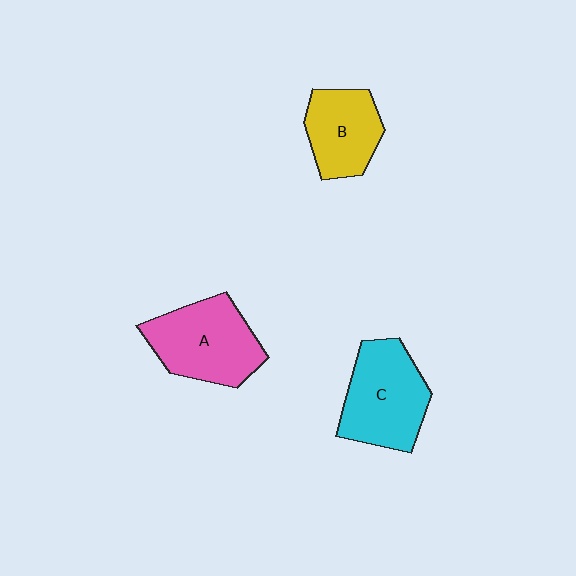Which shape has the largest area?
Shape A (pink).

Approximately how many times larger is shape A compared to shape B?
Approximately 1.3 times.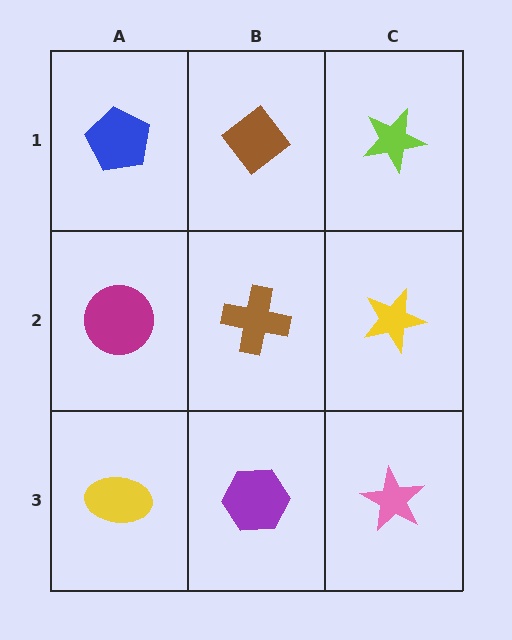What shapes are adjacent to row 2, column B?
A brown diamond (row 1, column B), a purple hexagon (row 3, column B), a magenta circle (row 2, column A), a yellow star (row 2, column C).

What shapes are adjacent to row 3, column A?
A magenta circle (row 2, column A), a purple hexagon (row 3, column B).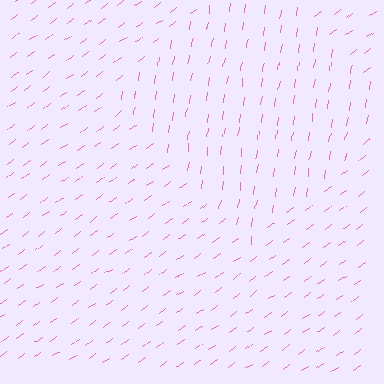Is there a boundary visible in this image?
Yes, there is a texture boundary formed by a change in line orientation.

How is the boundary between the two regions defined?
The boundary is defined purely by a change in line orientation (approximately 45 degrees difference). All lines are the same color and thickness.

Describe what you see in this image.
The image is filled with small pink line segments. A diamond region in the image has lines oriented differently from the surrounding lines, creating a visible texture boundary.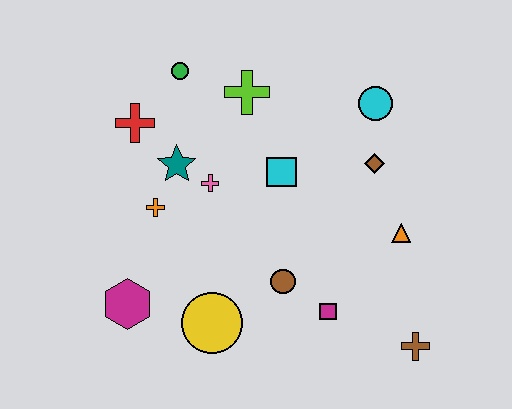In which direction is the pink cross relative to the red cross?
The pink cross is to the right of the red cross.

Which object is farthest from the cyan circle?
The magenta hexagon is farthest from the cyan circle.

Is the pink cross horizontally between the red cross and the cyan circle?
Yes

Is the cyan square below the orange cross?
No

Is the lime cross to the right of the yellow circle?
Yes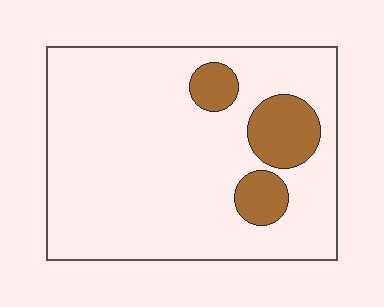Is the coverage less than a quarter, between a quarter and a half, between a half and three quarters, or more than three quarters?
Less than a quarter.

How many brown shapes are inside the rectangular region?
3.